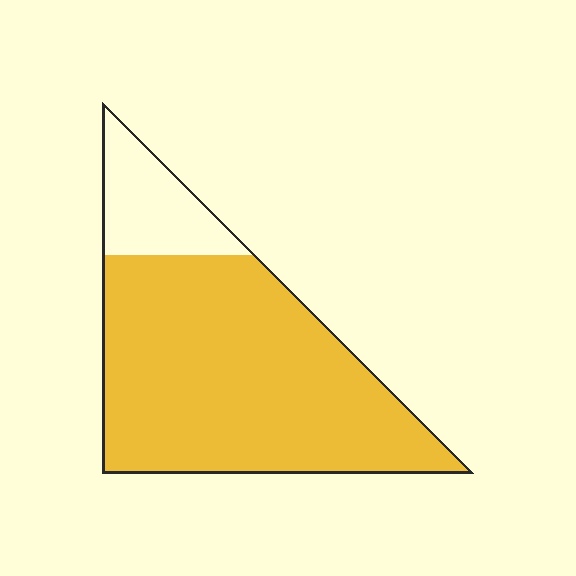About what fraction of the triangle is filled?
About five sixths (5/6).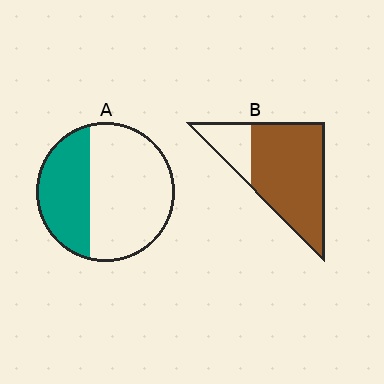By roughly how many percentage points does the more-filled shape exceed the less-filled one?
By roughly 40 percentage points (B over A).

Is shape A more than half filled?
No.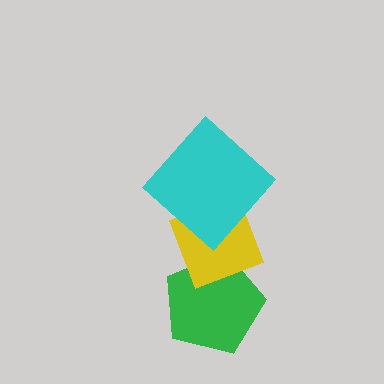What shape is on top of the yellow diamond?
The cyan diamond is on top of the yellow diamond.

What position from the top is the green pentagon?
The green pentagon is 3rd from the top.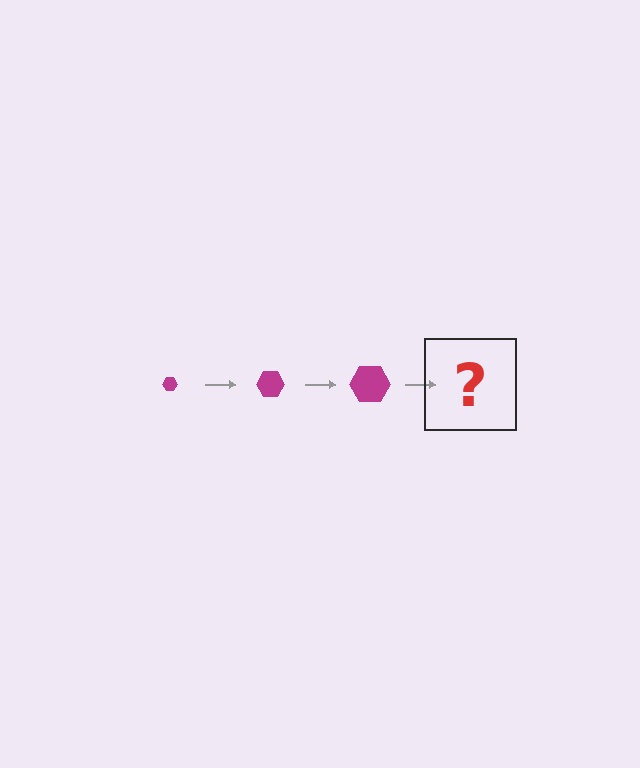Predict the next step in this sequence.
The next step is a magenta hexagon, larger than the previous one.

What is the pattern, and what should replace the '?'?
The pattern is that the hexagon gets progressively larger each step. The '?' should be a magenta hexagon, larger than the previous one.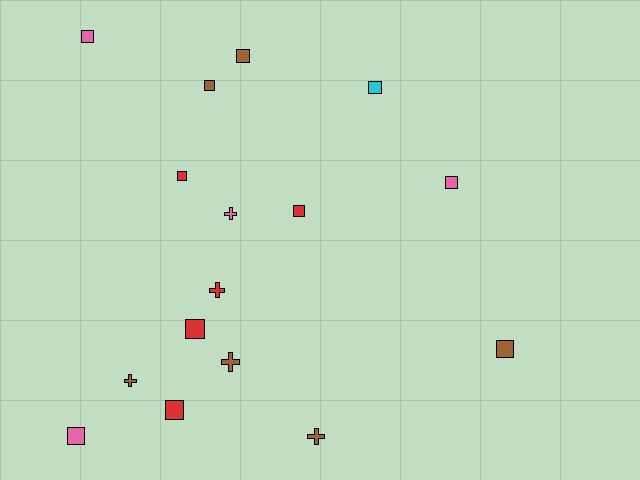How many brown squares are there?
There are 3 brown squares.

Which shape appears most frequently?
Square, with 11 objects.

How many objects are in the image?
There are 16 objects.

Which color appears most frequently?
Brown, with 6 objects.